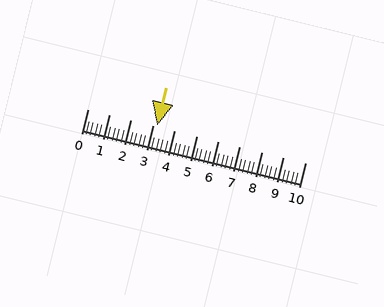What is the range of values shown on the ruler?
The ruler shows values from 0 to 10.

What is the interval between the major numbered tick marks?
The major tick marks are spaced 1 units apart.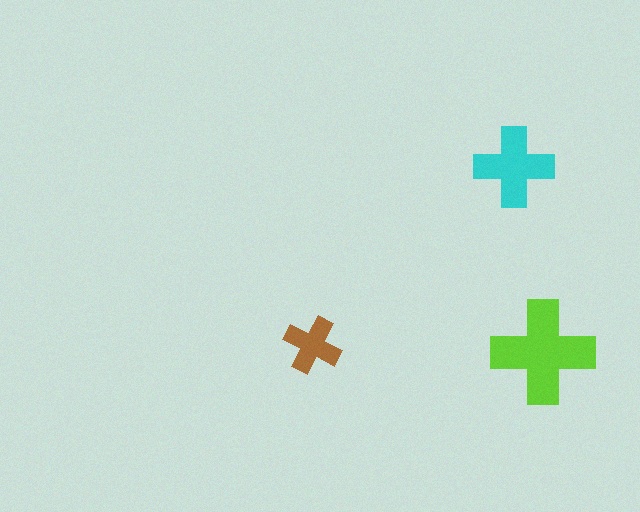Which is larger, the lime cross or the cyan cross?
The lime one.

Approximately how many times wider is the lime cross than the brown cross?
About 2 times wider.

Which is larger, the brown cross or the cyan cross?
The cyan one.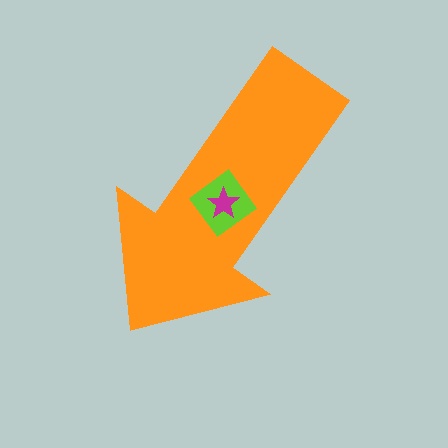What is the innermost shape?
The magenta star.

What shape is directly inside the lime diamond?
The magenta star.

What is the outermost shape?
The orange arrow.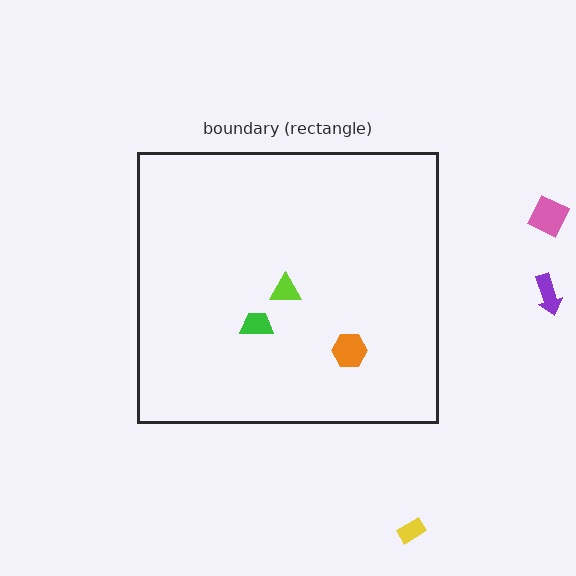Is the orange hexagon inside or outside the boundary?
Inside.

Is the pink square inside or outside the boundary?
Outside.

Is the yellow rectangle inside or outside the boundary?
Outside.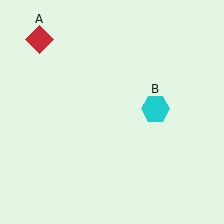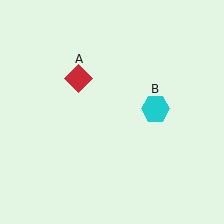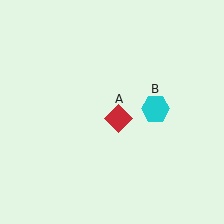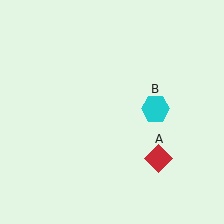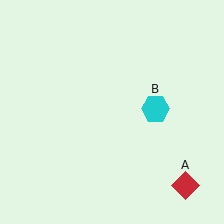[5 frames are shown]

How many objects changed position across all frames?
1 object changed position: red diamond (object A).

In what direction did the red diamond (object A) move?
The red diamond (object A) moved down and to the right.